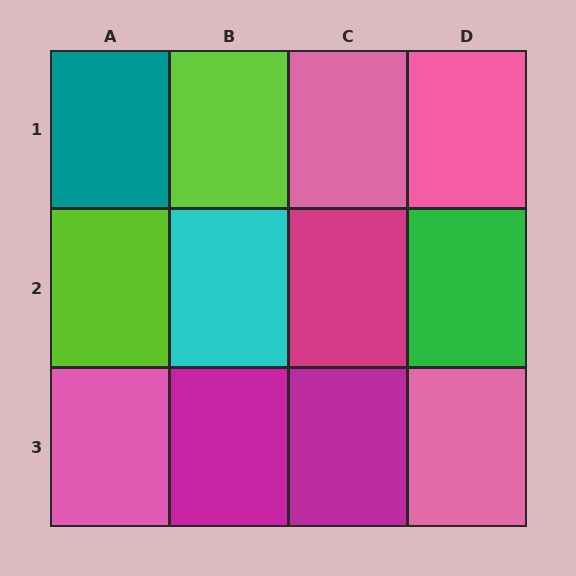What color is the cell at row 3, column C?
Magenta.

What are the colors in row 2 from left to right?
Lime, cyan, magenta, green.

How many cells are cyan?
1 cell is cyan.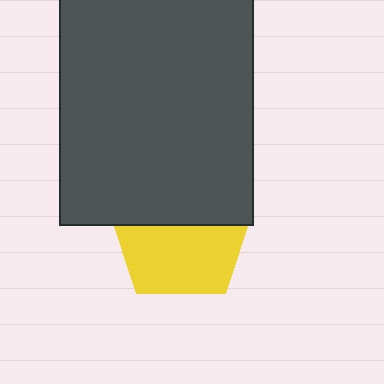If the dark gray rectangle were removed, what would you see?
You would see the complete yellow pentagon.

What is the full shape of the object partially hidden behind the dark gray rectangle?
The partially hidden object is a yellow pentagon.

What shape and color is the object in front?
The object in front is a dark gray rectangle.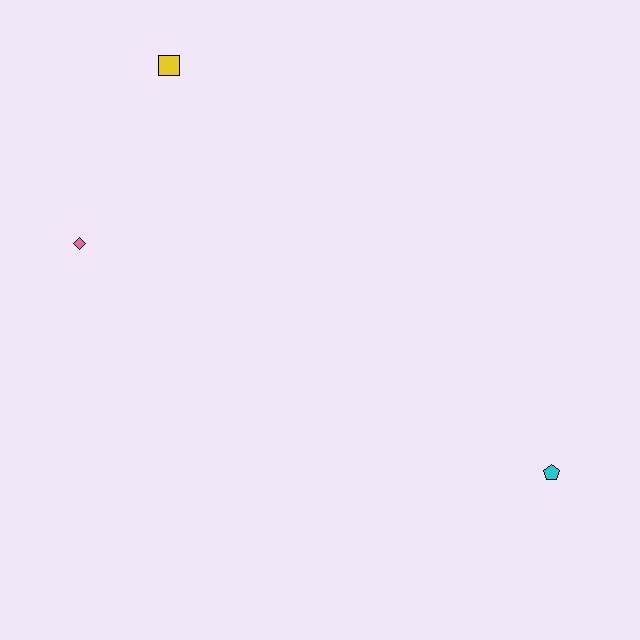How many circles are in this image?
There are no circles.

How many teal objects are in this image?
There are no teal objects.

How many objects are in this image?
There are 3 objects.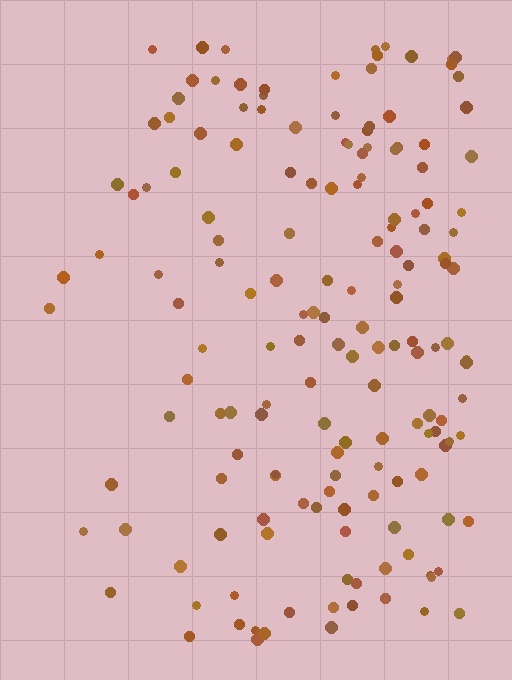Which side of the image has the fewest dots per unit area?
The left.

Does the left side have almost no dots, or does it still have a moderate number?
Still a moderate number, just noticeably fewer than the right.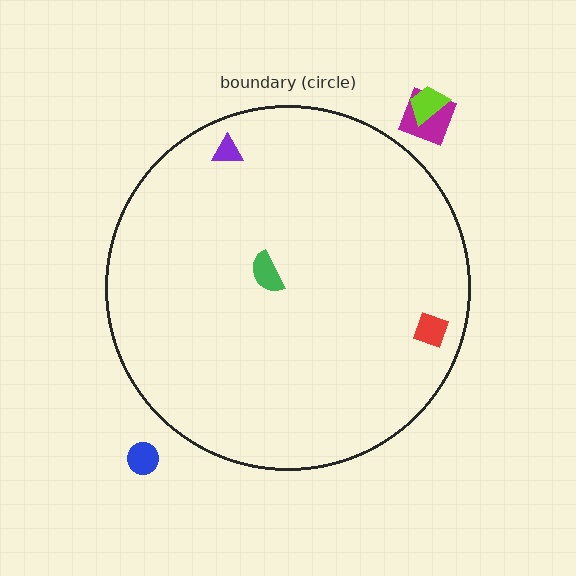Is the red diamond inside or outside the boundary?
Inside.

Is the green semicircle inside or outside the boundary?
Inside.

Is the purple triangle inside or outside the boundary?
Inside.